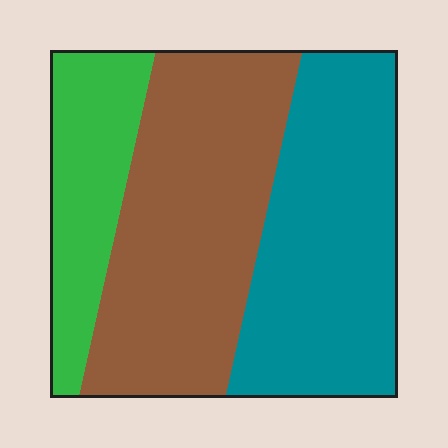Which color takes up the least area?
Green, at roughly 20%.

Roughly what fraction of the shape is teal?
Teal takes up about three eighths (3/8) of the shape.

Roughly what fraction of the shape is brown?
Brown takes up about two fifths (2/5) of the shape.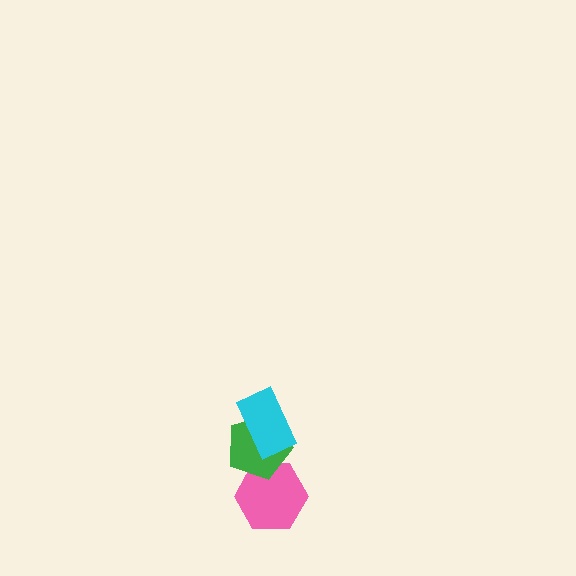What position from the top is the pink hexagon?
The pink hexagon is 3rd from the top.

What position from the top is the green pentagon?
The green pentagon is 2nd from the top.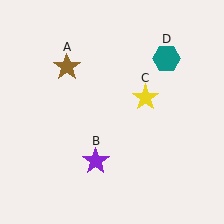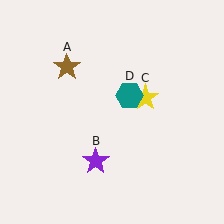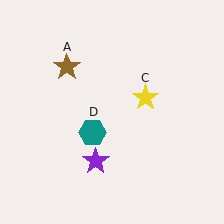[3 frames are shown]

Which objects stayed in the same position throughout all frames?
Brown star (object A) and purple star (object B) and yellow star (object C) remained stationary.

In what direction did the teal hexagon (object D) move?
The teal hexagon (object D) moved down and to the left.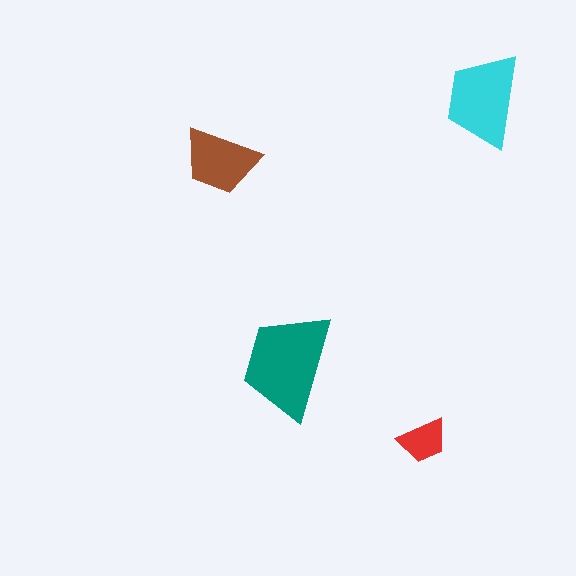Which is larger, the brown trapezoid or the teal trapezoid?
The teal one.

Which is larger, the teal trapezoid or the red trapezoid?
The teal one.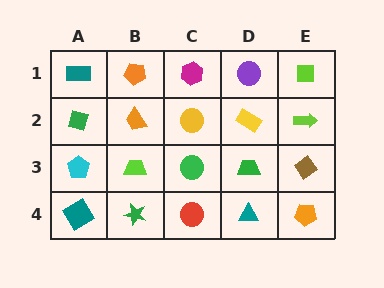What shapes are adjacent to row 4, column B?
A lime trapezoid (row 3, column B), a teal diamond (row 4, column A), a red circle (row 4, column C).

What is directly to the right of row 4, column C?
A teal triangle.